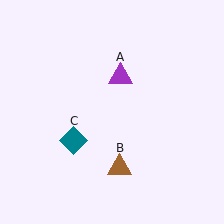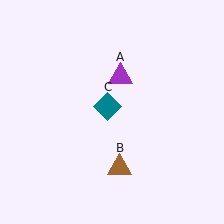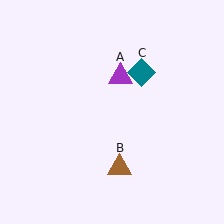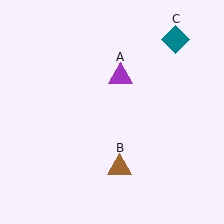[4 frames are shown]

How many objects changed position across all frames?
1 object changed position: teal diamond (object C).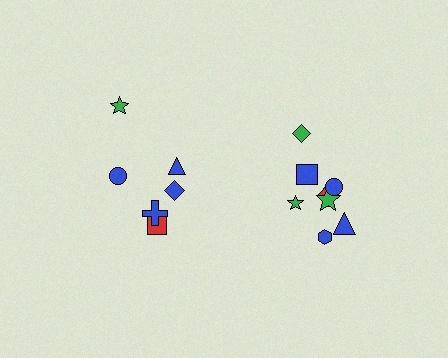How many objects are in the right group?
There are 8 objects.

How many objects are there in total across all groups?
There are 14 objects.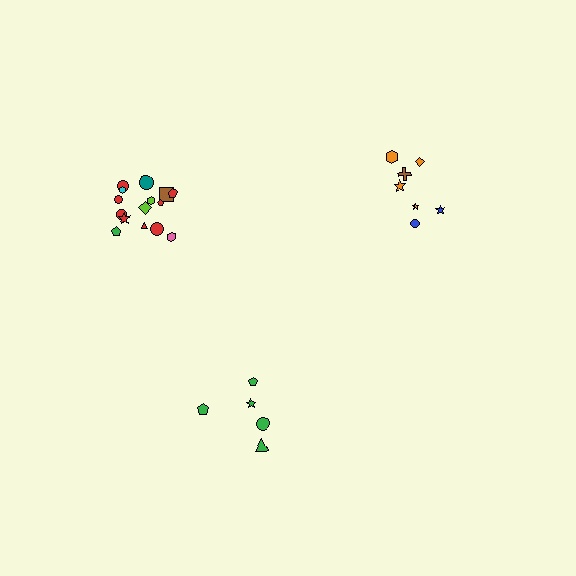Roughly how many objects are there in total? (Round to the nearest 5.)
Roughly 25 objects in total.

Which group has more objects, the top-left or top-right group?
The top-left group.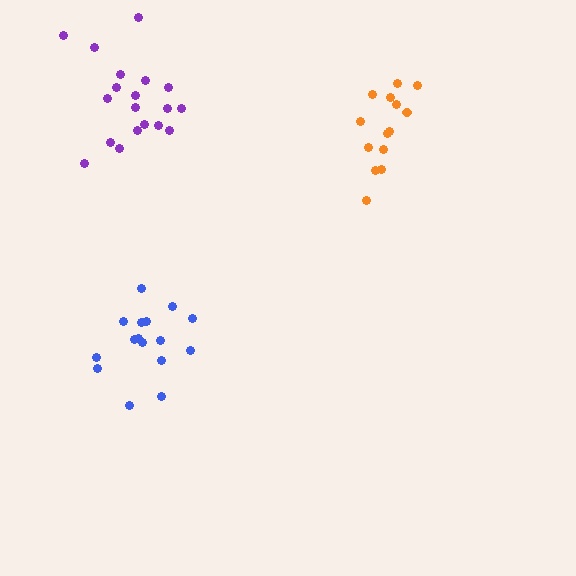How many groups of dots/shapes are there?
There are 3 groups.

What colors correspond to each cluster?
The clusters are colored: blue, purple, orange.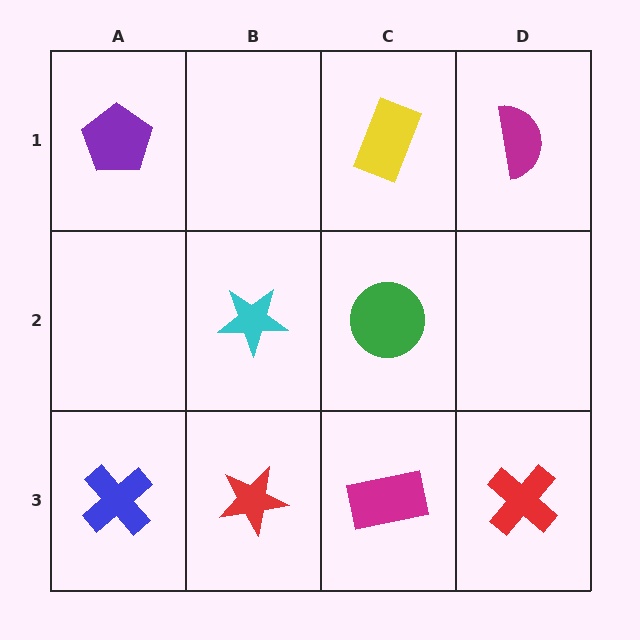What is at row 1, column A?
A purple pentagon.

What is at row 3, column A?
A blue cross.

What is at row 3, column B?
A red star.